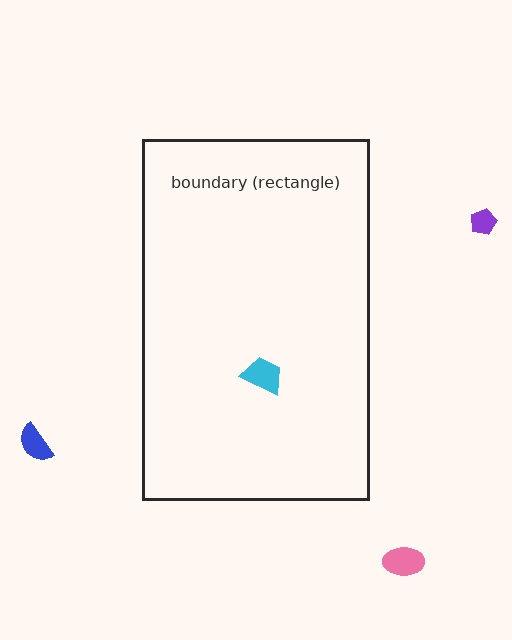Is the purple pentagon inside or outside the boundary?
Outside.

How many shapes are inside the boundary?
1 inside, 3 outside.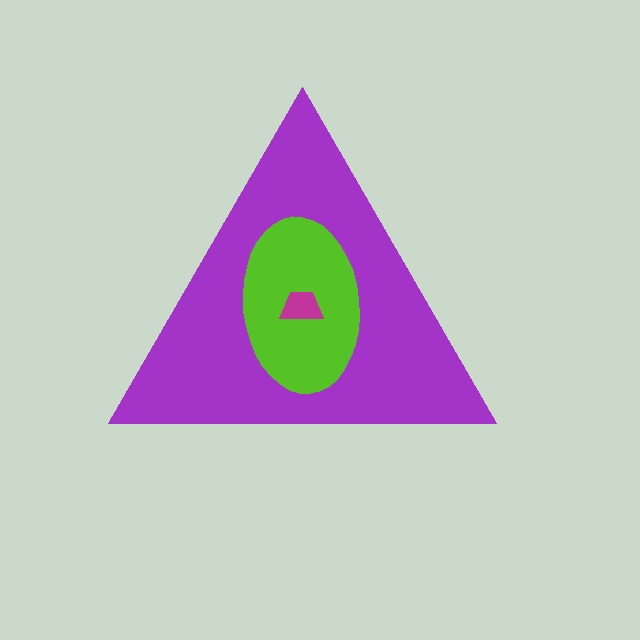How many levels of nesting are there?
3.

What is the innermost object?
The magenta trapezoid.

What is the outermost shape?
The purple triangle.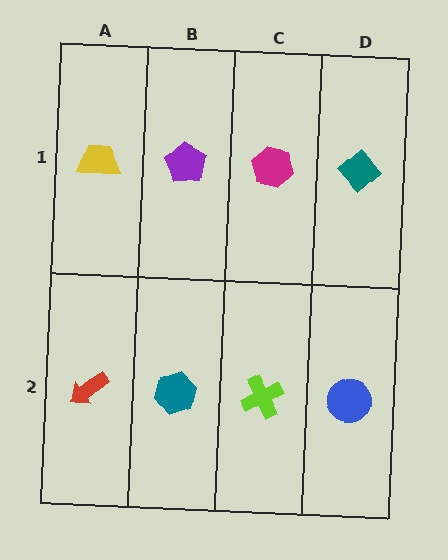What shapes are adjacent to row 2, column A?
A yellow trapezoid (row 1, column A), a teal hexagon (row 2, column B).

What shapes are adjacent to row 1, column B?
A teal hexagon (row 2, column B), a yellow trapezoid (row 1, column A), a magenta hexagon (row 1, column C).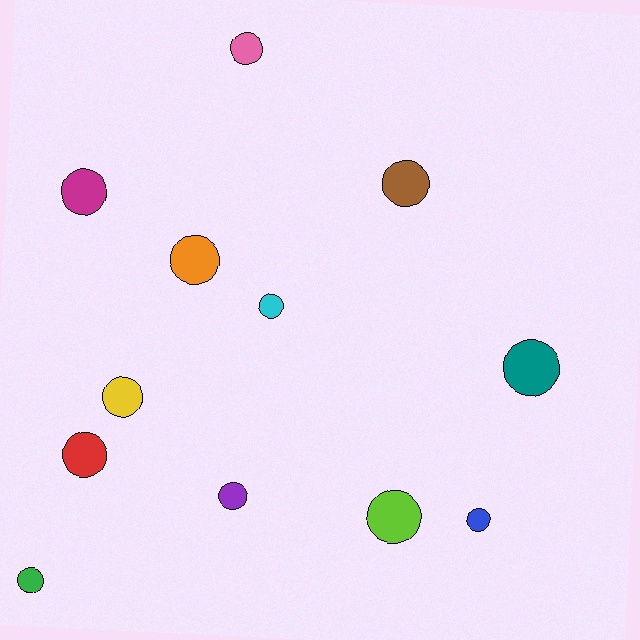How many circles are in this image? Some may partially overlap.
There are 12 circles.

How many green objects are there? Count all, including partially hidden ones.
There is 1 green object.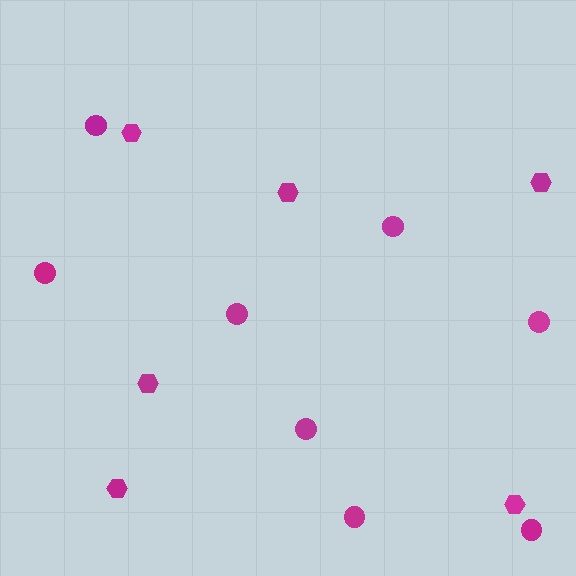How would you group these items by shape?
There are 2 groups: one group of circles (8) and one group of hexagons (6).